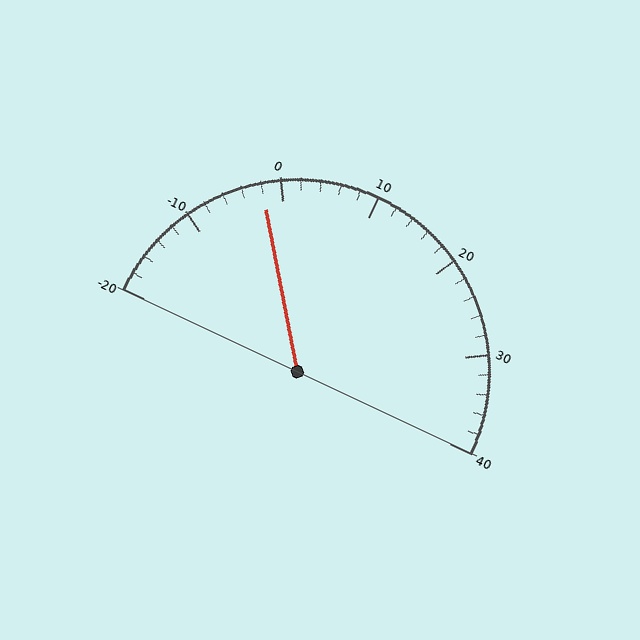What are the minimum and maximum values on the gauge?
The gauge ranges from -20 to 40.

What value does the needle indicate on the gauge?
The needle indicates approximately -2.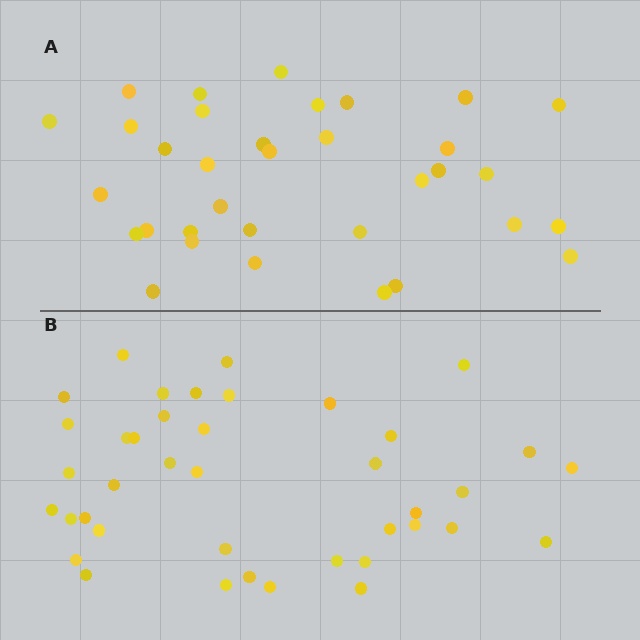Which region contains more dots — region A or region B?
Region B (the bottom region) has more dots.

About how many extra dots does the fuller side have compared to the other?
Region B has about 6 more dots than region A.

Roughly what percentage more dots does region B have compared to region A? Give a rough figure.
About 20% more.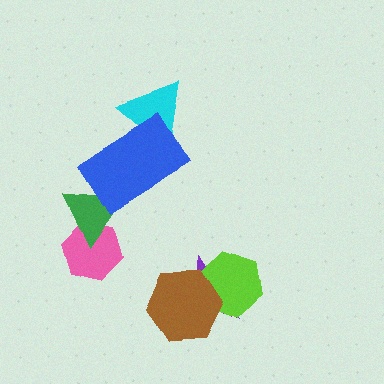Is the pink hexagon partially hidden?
Yes, it is partially covered by another shape.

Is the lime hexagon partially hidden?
Yes, it is partially covered by another shape.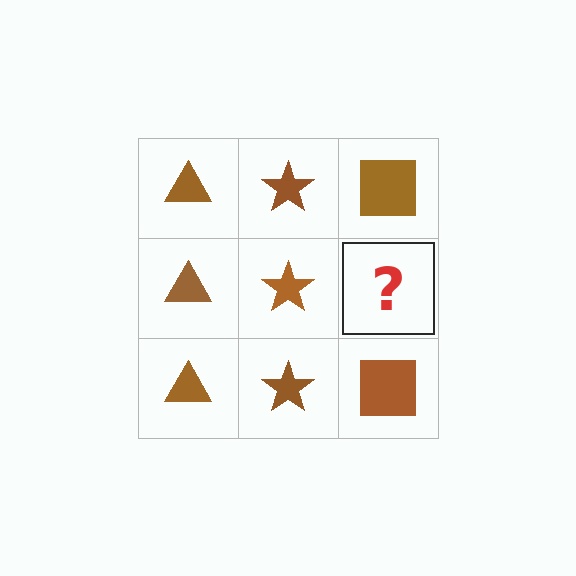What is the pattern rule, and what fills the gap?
The rule is that each column has a consistent shape. The gap should be filled with a brown square.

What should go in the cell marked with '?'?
The missing cell should contain a brown square.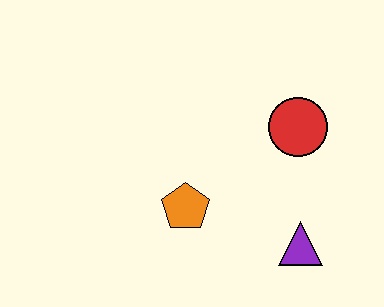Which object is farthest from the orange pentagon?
The red circle is farthest from the orange pentagon.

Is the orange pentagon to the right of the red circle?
No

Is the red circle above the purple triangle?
Yes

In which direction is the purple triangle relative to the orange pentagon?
The purple triangle is to the right of the orange pentagon.